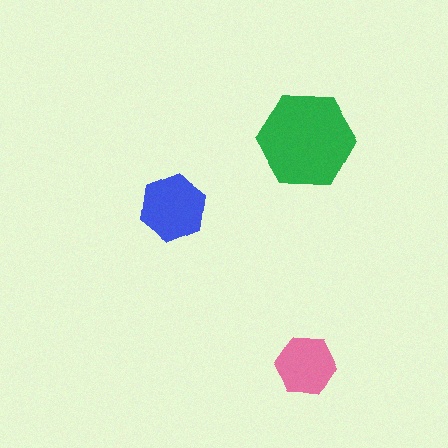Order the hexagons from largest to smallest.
the green one, the blue one, the pink one.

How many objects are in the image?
There are 3 objects in the image.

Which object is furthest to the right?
The pink hexagon is rightmost.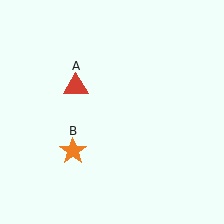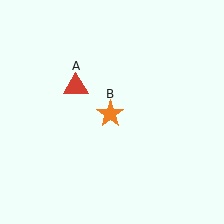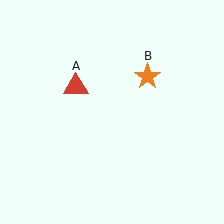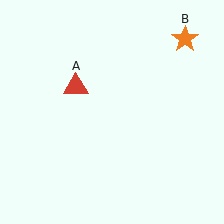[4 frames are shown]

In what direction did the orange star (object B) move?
The orange star (object B) moved up and to the right.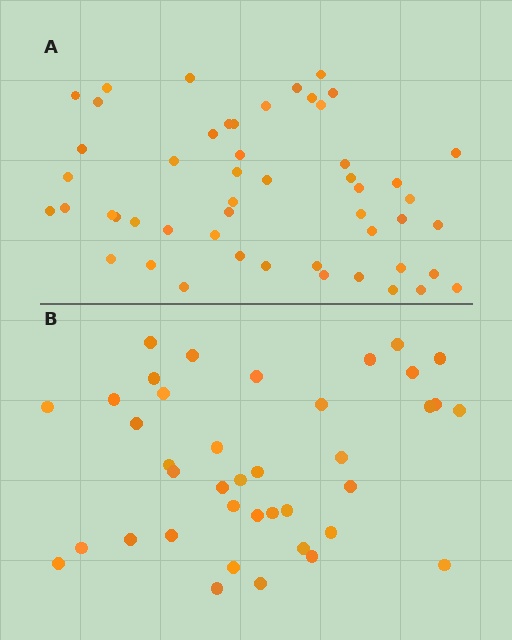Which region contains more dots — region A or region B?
Region A (the top region) has more dots.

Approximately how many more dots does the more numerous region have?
Region A has roughly 12 or so more dots than region B.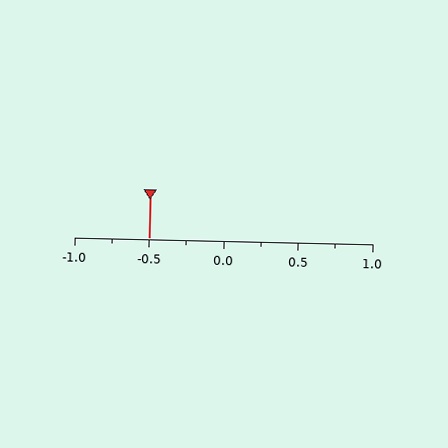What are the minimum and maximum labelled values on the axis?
The axis runs from -1.0 to 1.0.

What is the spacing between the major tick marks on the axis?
The major ticks are spaced 0.5 apart.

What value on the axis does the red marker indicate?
The marker indicates approximately -0.5.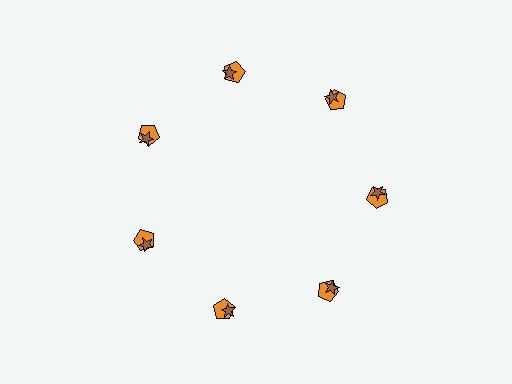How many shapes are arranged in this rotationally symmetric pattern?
There are 14 shapes, arranged in 7 groups of 2.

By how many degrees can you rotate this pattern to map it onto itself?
The pattern maps onto itself every 51 degrees of rotation.